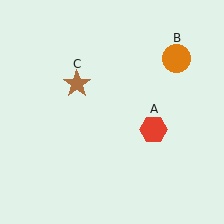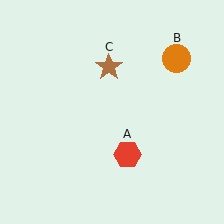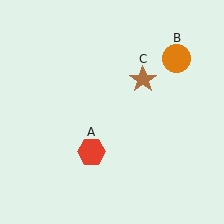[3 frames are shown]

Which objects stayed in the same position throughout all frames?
Orange circle (object B) remained stationary.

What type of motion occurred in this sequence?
The red hexagon (object A), brown star (object C) rotated clockwise around the center of the scene.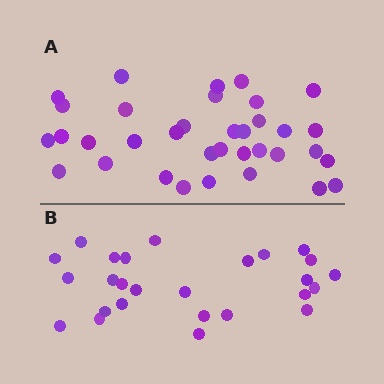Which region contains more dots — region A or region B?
Region A (the top region) has more dots.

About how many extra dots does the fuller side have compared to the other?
Region A has roughly 8 or so more dots than region B.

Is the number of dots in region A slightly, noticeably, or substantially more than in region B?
Region A has noticeably more, but not dramatically so. The ratio is roughly 1.3 to 1.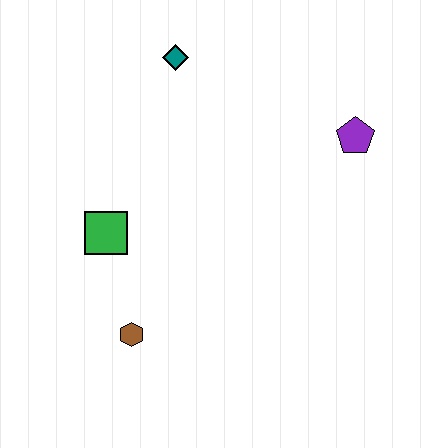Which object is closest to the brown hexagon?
The green square is closest to the brown hexagon.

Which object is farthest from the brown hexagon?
The purple pentagon is farthest from the brown hexagon.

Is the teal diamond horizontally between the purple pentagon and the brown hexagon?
Yes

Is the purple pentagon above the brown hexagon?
Yes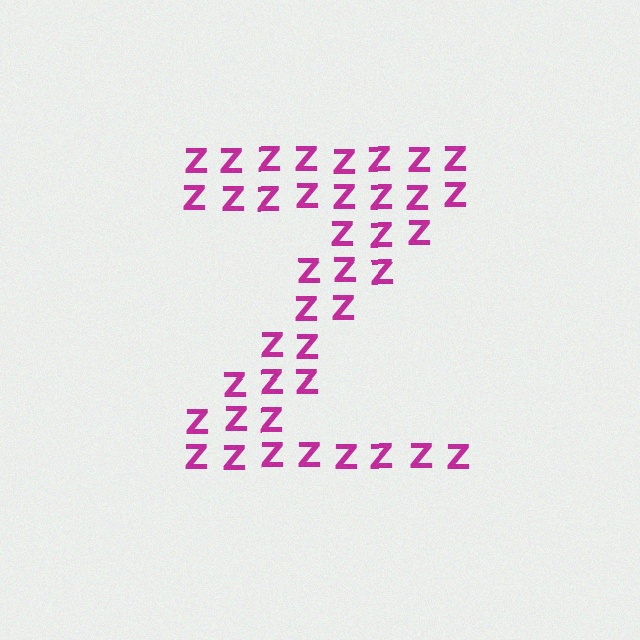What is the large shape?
The large shape is the letter Z.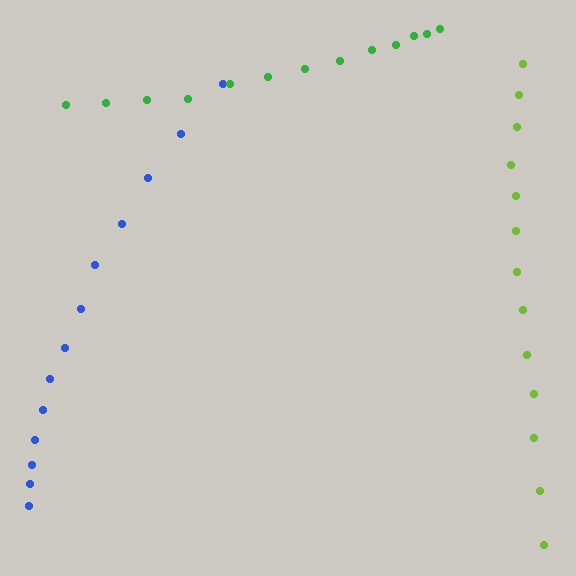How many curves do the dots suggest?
There are 3 distinct paths.